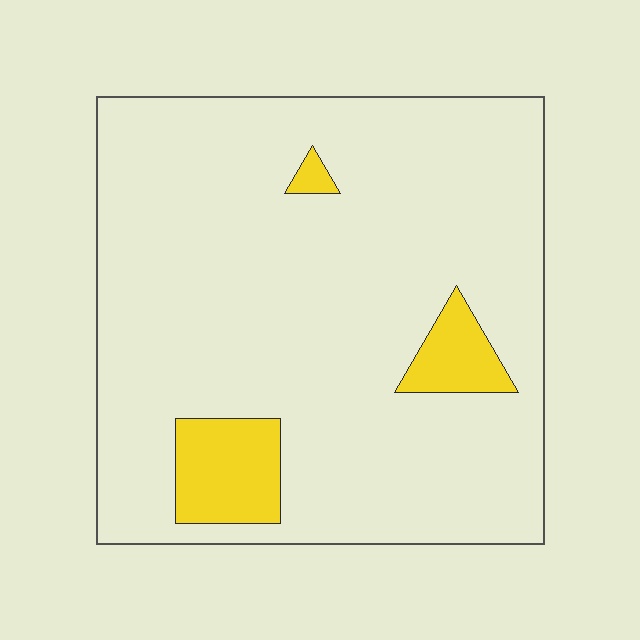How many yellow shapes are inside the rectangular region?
3.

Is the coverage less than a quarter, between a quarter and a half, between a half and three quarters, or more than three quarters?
Less than a quarter.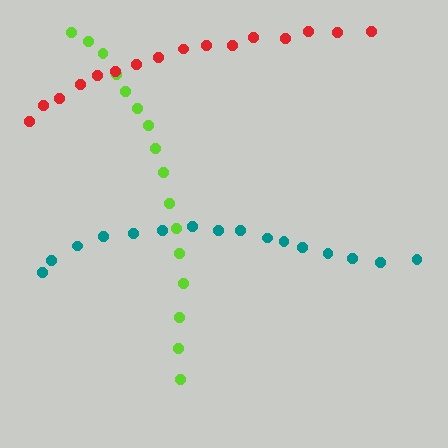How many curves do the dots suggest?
There are 3 distinct paths.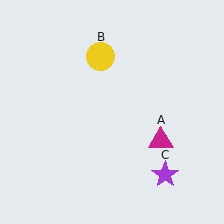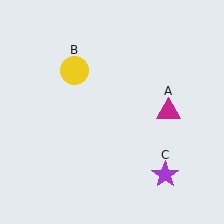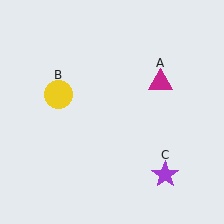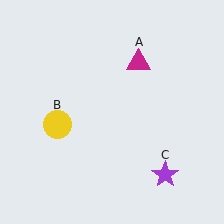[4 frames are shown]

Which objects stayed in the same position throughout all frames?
Purple star (object C) remained stationary.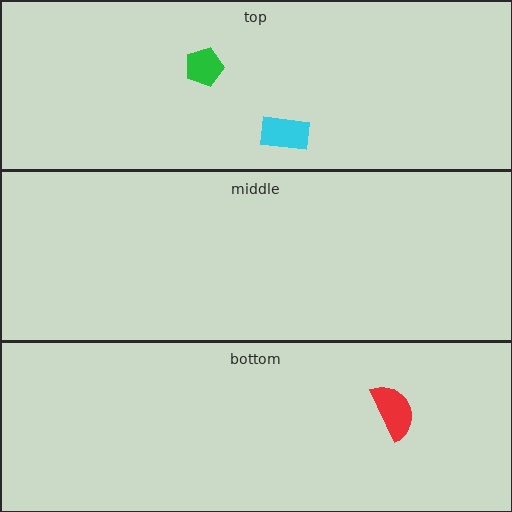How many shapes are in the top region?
2.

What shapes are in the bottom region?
The red semicircle.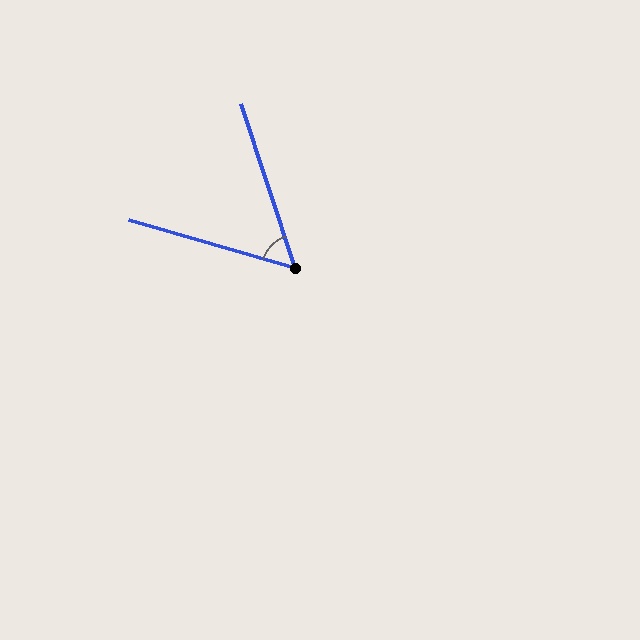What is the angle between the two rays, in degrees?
Approximately 55 degrees.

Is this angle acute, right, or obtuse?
It is acute.